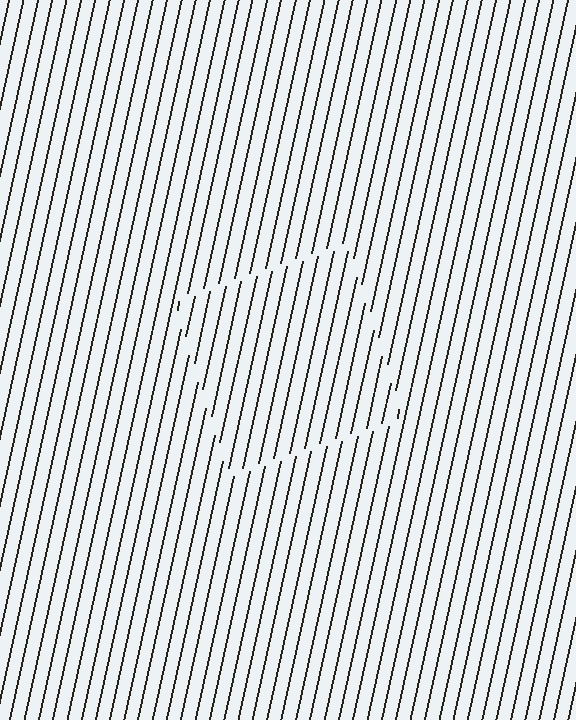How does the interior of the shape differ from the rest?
The interior of the shape contains the same grating, shifted by half a period — the contour is defined by the phase discontinuity where line-ends from the inner and outer gratings abut.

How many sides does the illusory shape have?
4 sides — the line-ends trace a square.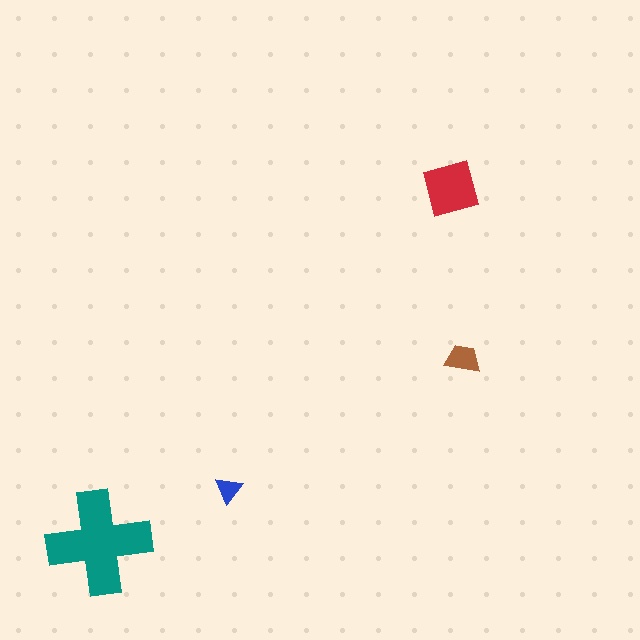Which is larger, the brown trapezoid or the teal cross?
The teal cross.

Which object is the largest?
The teal cross.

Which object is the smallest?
The blue triangle.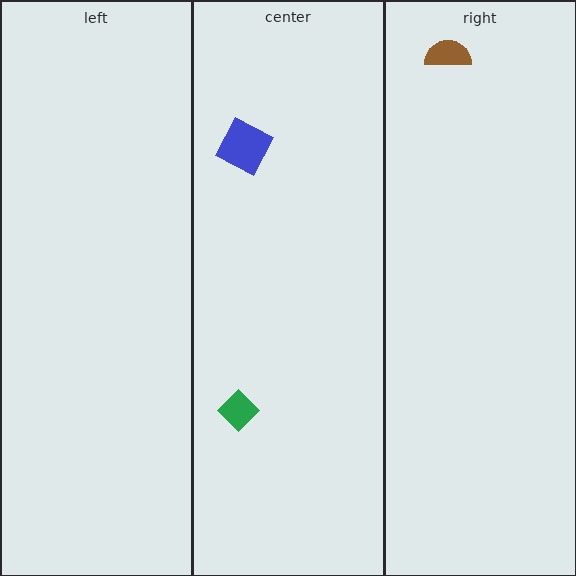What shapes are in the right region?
The brown semicircle.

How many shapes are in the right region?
1.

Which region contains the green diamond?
The center region.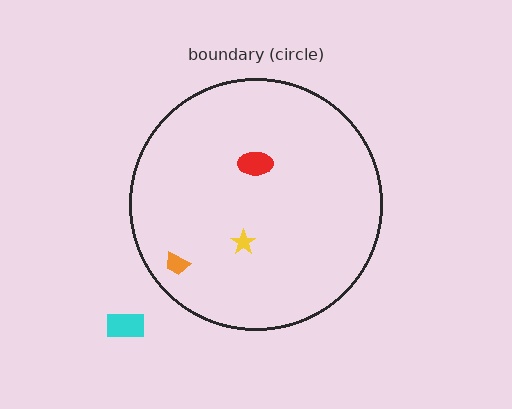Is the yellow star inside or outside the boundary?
Inside.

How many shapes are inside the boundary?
3 inside, 1 outside.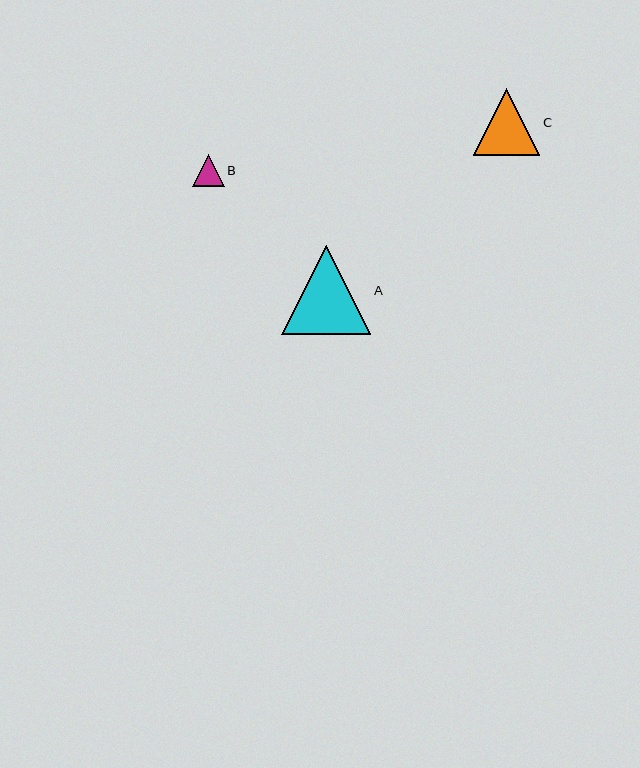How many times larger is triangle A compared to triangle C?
Triangle A is approximately 1.3 times the size of triangle C.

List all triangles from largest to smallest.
From largest to smallest: A, C, B.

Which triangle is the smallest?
Triangle B is the smallest with a size of approximately 32 pixels.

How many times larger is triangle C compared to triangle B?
Triangle C is approximately 2.1 times the size of triangle B.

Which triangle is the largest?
Triangle A is the largest with a size of approximately 89 pixels.